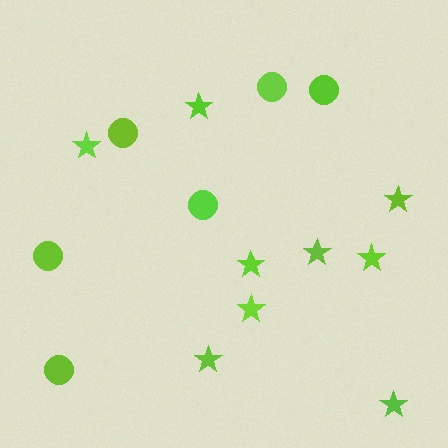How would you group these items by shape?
There are 2 groups: one group of circles (6) and one group of stars (9).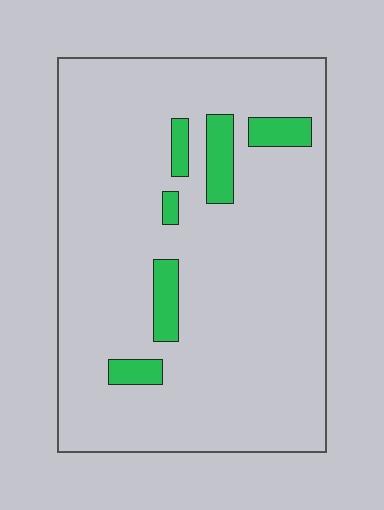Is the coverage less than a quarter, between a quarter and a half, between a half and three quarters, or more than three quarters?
Less than a quarter.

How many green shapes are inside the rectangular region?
6.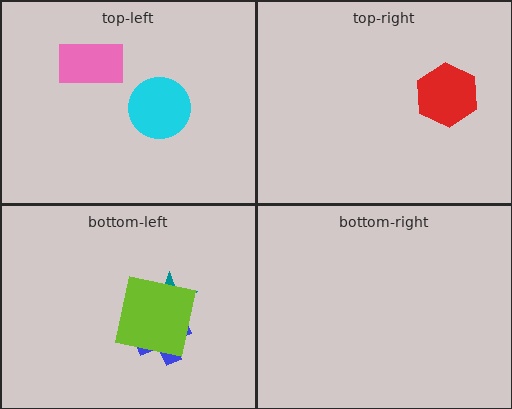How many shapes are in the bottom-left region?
3.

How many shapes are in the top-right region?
1.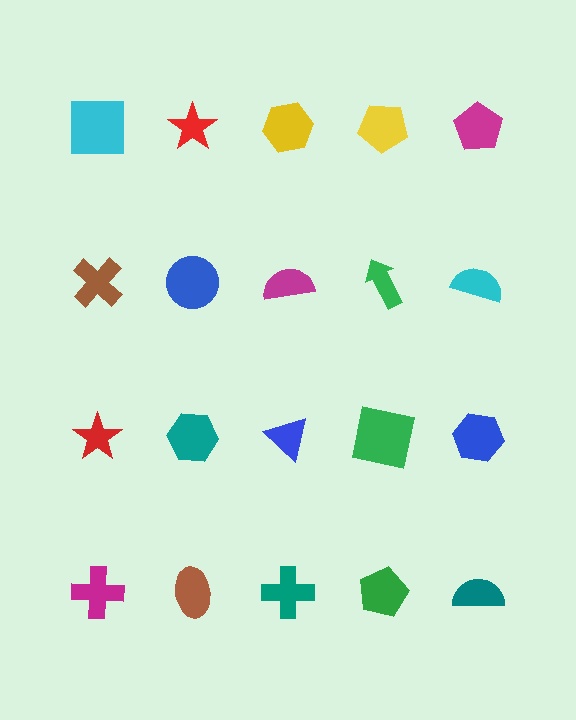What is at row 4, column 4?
A green pentagon.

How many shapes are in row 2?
5 shapes.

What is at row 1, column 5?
A magenta pentagon.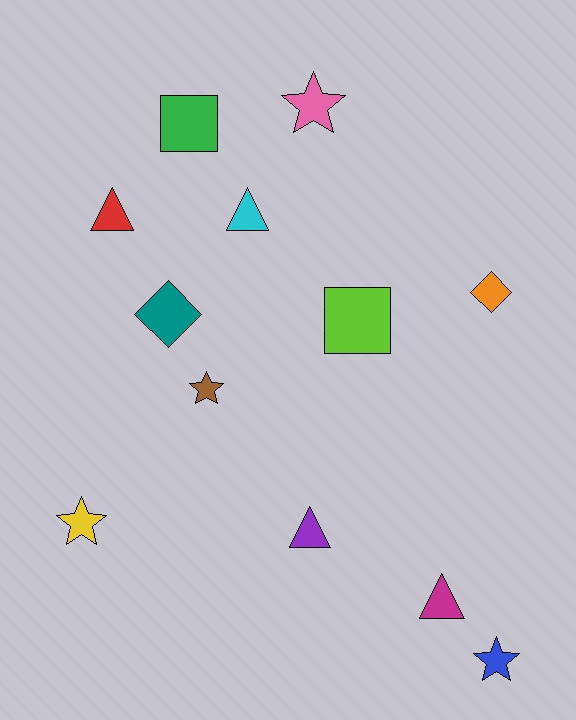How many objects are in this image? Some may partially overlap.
There are 12 objects.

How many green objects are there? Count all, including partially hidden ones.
There is 1 green object.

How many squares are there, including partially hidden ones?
There are 2 squares.